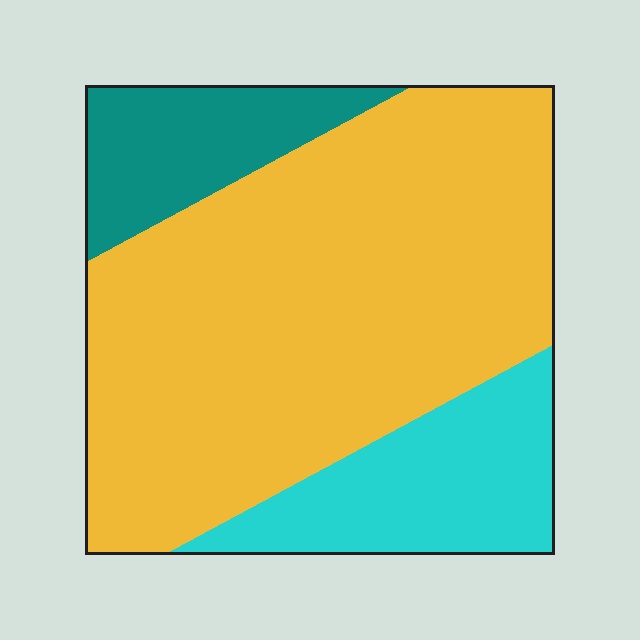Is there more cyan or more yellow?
Yellow.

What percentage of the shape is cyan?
Cyan takes up between a sixth and a third of the shape.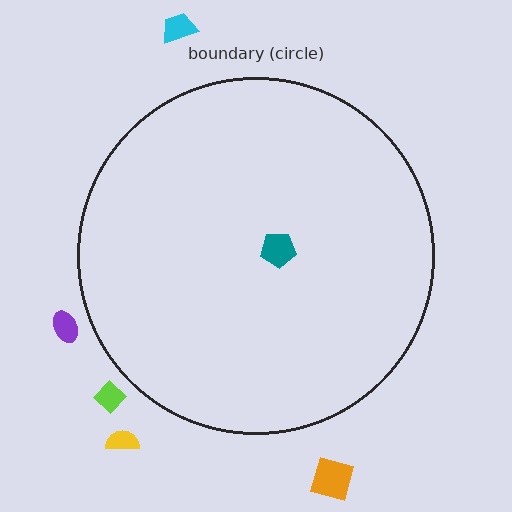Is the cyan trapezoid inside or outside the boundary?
Outside.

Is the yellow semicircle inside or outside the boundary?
Outside.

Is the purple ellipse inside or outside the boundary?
Outside.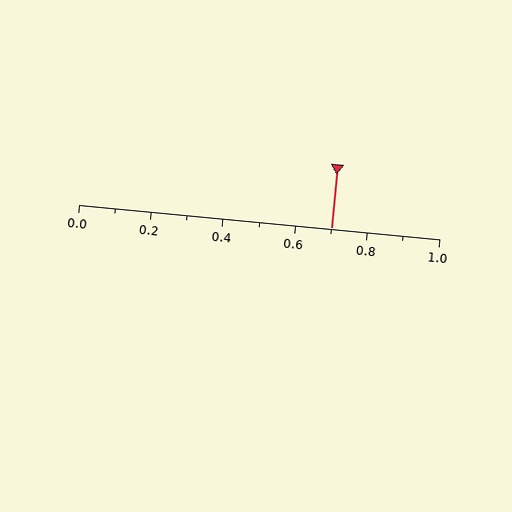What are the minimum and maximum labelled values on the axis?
The axis runs from 0.0 to 1.0.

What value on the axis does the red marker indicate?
The marker indicates approximately 0.7.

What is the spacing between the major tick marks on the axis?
The major ticks are spaced 0.2 apart.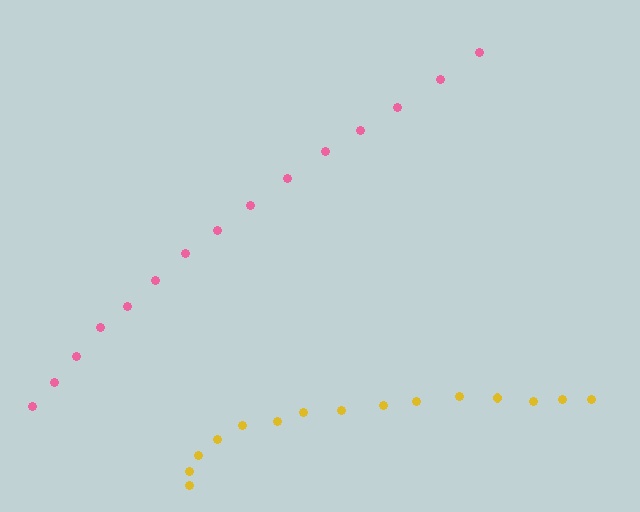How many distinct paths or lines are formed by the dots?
There are 2 distinct paths.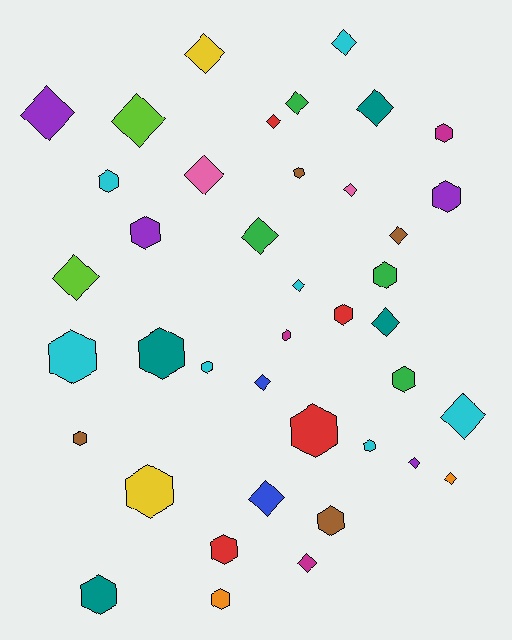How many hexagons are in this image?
There are 20 hexagons.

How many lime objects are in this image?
There are 2 lime objects.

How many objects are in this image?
There are 40 objects.